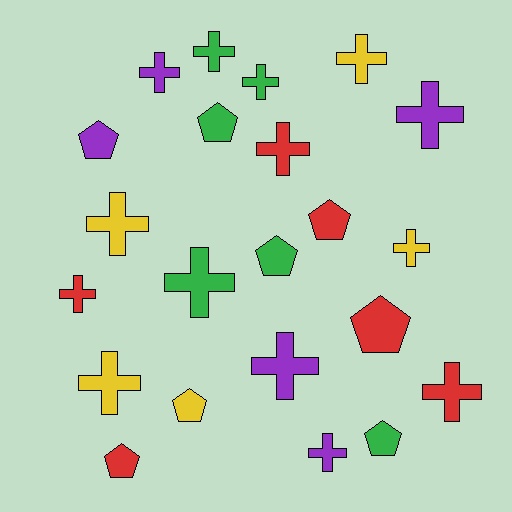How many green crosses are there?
There are 3 green crosses.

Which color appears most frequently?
Green, with 6 objects.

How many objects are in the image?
There are 22 objects.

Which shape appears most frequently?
Cross, with 14 objects.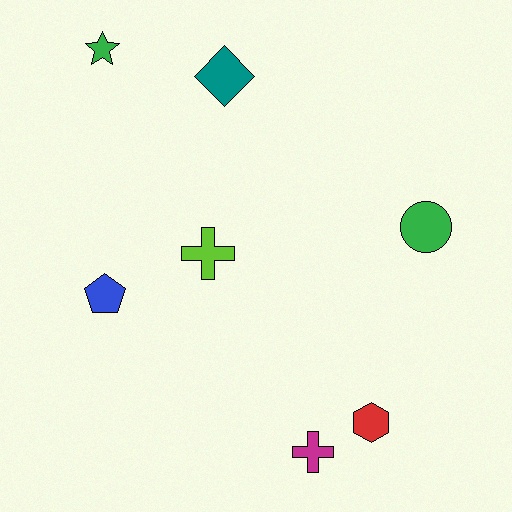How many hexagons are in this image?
There is 1 hexagon.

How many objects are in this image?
There are 7 objects.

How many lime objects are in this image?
There is 1 lime object.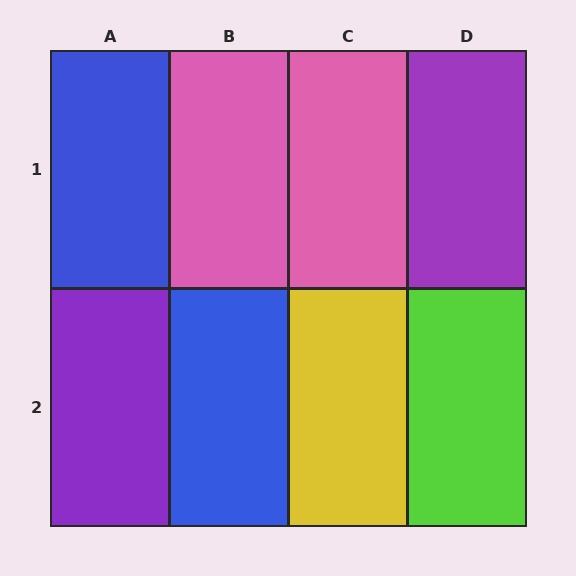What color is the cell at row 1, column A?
Blue.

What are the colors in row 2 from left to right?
Purple, blue, yellow, lime.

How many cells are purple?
2 cells are purple.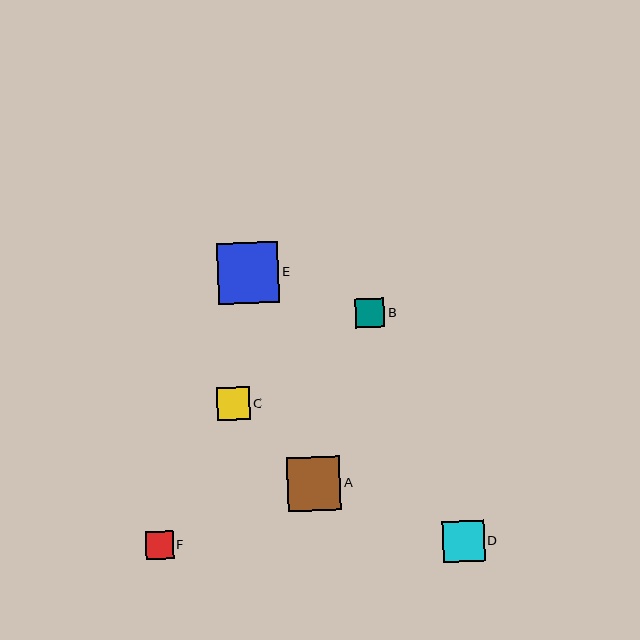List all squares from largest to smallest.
From largest to smallest: E, A, D, C, B, F.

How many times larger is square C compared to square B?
Square C is approximately 1.1 times the size of square B.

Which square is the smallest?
Square F is the smallest with a size of approximately 28 pixels.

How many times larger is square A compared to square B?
Square A is approximately 1.9 times the size of square B.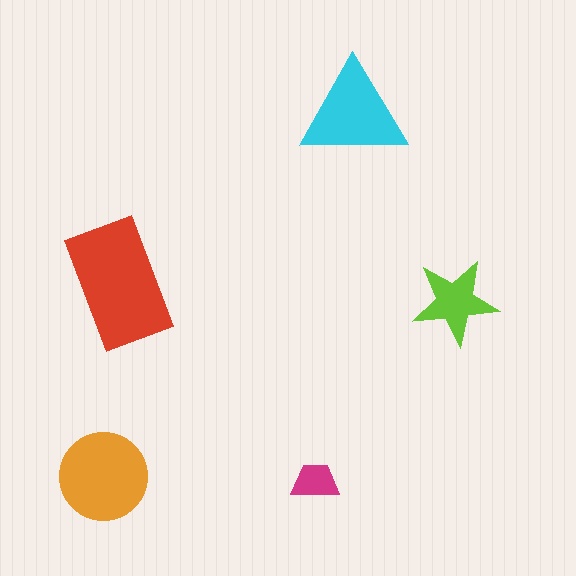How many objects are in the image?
There are 5 objects in the image.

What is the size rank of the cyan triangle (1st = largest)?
3rd.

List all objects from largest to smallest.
The red rectangle, the orange circle, the cyan triangle, the lime star, the magenta trapezoid.